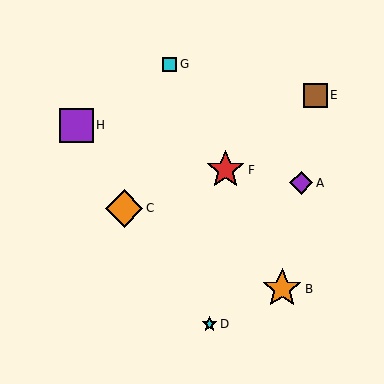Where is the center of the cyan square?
The center of the cyan square is at (170, 64).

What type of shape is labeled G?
Shape G is a cyan square.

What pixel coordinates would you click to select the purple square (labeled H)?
Click at (76, 125) to select the purple square H.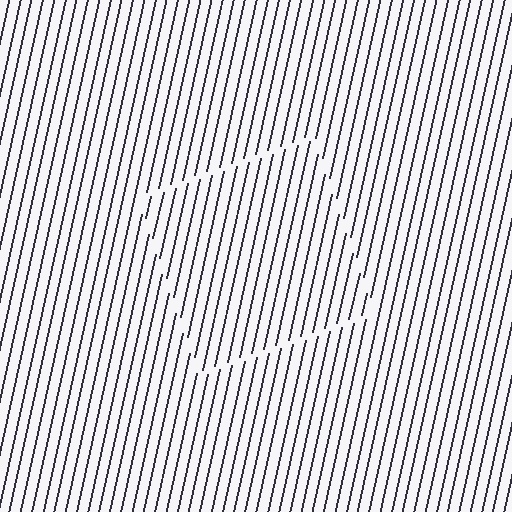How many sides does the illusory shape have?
4 sides — the line-ends trace a square.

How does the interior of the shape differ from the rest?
The interior of the shape contains the same grating, shifted by half a period — the contour is defined by the phase discontinuity where line-ends from the inner and outer gratings abut.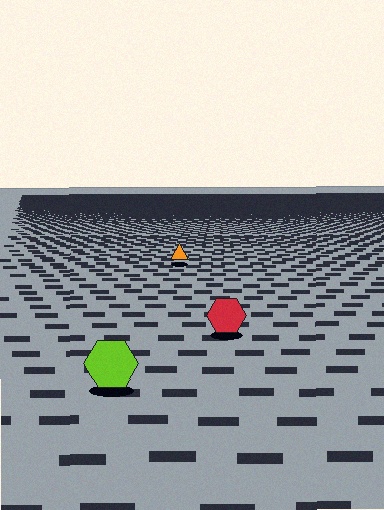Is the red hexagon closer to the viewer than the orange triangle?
Yes. The red hexagon is closer — you can tell from the texture gradient: the ground texture is coarser near it.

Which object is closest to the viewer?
The lime hexagon is closest. The texture marks near it are larger and more spread out.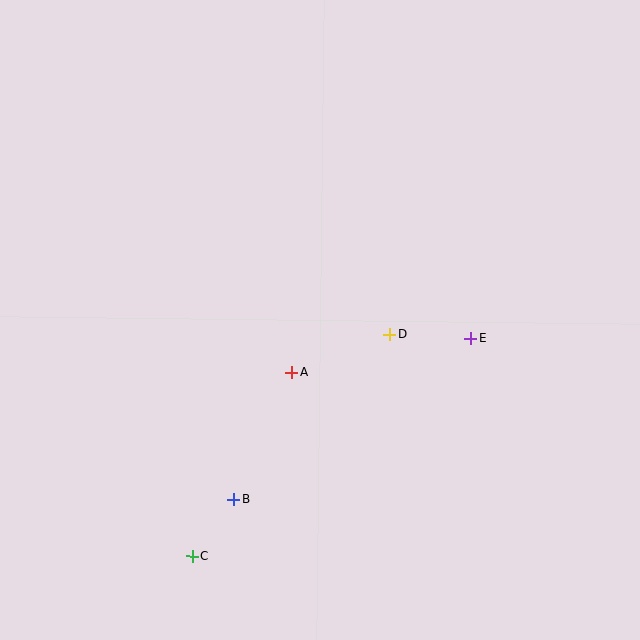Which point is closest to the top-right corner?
Point E is closest to the top-right corner.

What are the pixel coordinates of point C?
Point C is at (192, 556).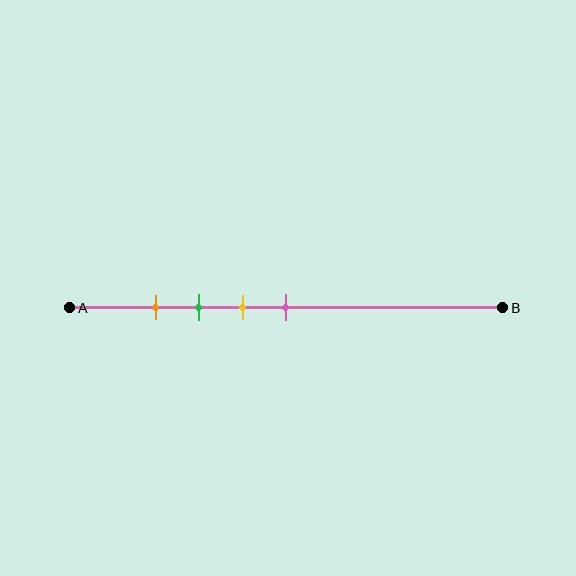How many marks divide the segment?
There are 4 marks dividing the segment.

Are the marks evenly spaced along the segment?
Yes, the marks are approximately evenly spaced.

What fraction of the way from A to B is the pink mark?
The pink mark is approximately 50% (0.5) of the way from A to B.